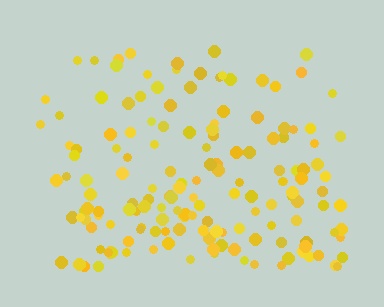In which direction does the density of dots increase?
From top to bottom, with the bottom side densest.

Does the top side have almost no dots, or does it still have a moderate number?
Still a moderate number, just noticeably fewer than the bottom.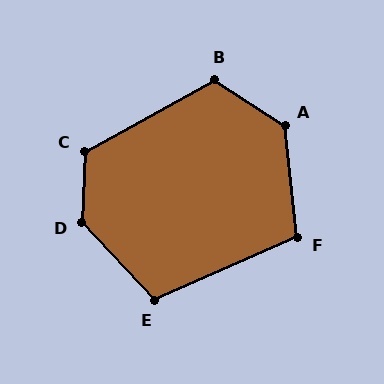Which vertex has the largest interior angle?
D, at approximately 134 degrees.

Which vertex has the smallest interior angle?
F, at approximately 108 degrees.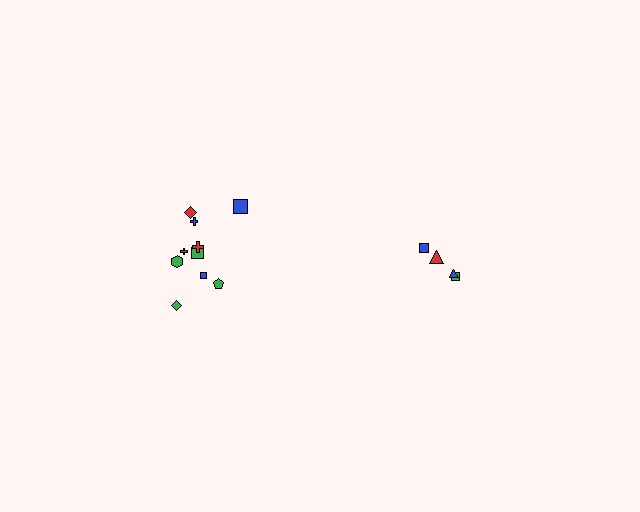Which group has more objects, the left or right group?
The left group.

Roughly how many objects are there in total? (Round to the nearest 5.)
Roughly 15 objects in total.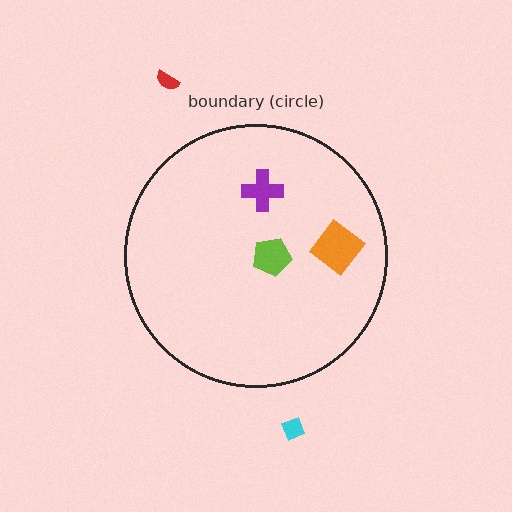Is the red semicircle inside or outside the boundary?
Outside.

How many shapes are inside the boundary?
3 inside, 2 outside.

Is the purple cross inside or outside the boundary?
Inside.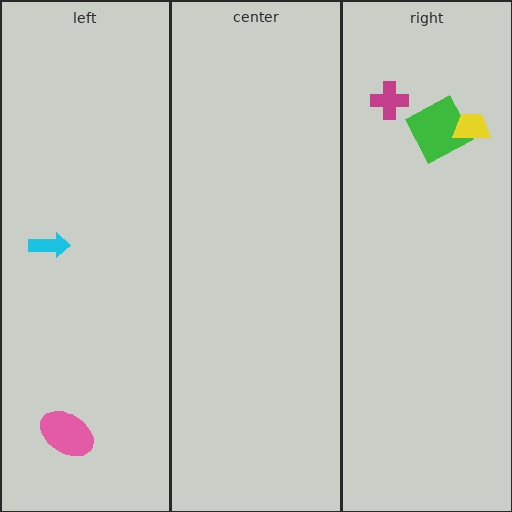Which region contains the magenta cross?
The right region.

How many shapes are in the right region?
3.